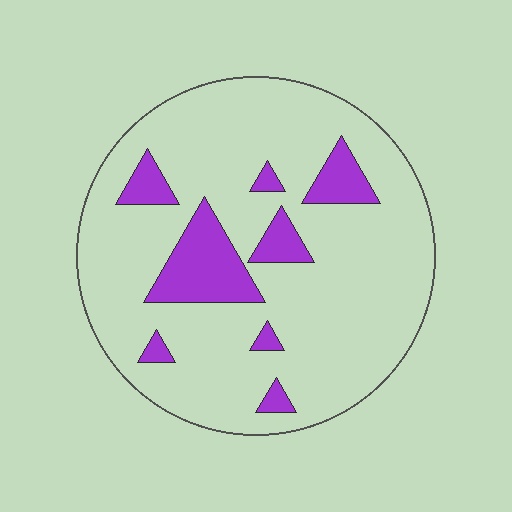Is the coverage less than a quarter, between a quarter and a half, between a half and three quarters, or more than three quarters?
Less than a quarter.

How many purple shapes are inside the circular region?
8.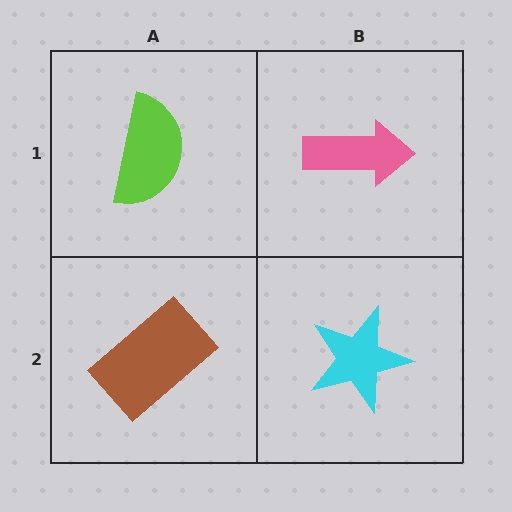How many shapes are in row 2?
2 shapes.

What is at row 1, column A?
A lime semicircle.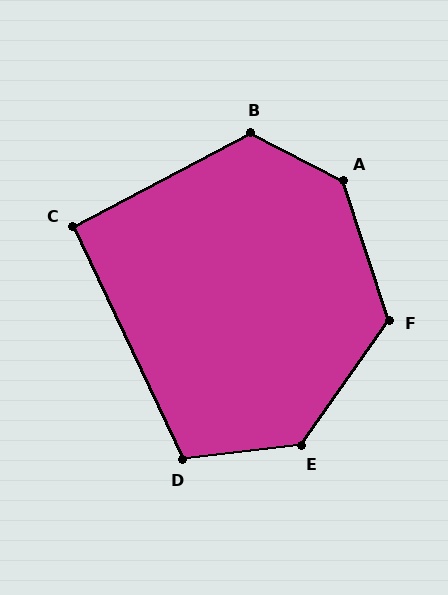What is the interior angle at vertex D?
Approximately 109 degrees (obtuse).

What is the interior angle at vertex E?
Approximately 132 degrees (obtuse).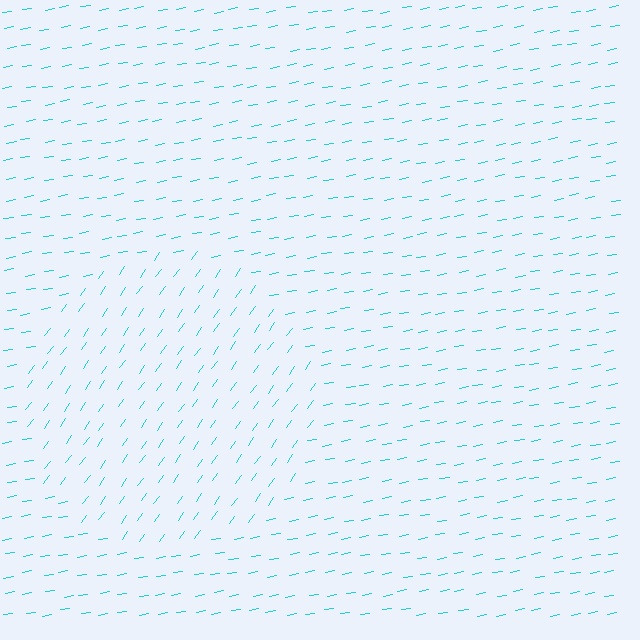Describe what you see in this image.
The image is filled with small cyan line segments. A circle region in the image has lines oriented differently from the surrounding lines, creating a visible texture boundary.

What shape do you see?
I see a circle.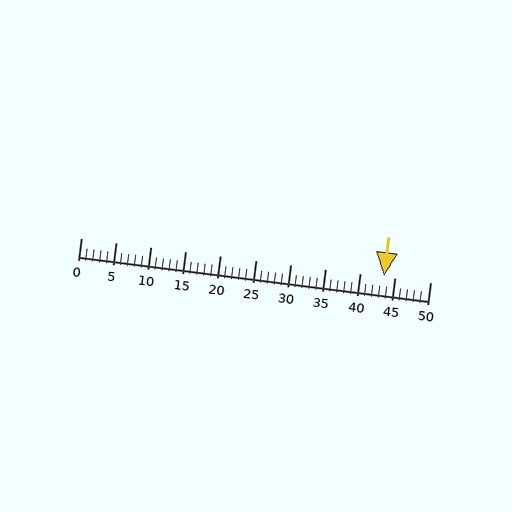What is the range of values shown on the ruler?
The ruler shows values from 0 to 50.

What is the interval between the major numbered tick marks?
The major tick marks are spaced 5 units apart.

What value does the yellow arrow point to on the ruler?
The yellow arrow points to approximately 43.